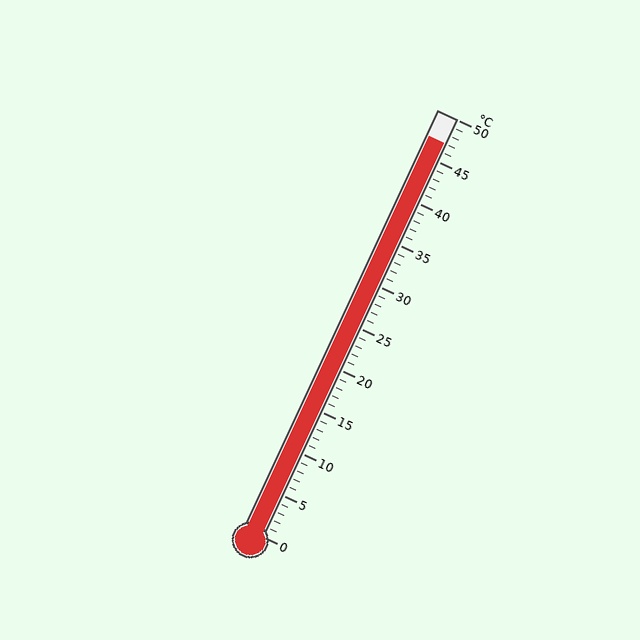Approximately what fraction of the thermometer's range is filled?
The thermometer is filled to approximately 95% of its range.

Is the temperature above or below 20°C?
The temperature is above 20°C.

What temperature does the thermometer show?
The thermometer shows approximately 47°C.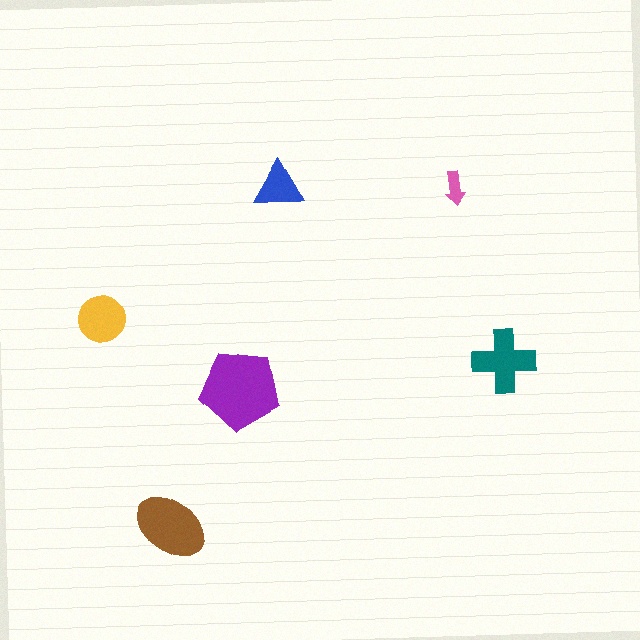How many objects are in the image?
There are 6 objects in the image.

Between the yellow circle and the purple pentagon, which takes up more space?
The purple pentagon.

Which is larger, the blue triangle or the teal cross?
The teal cross.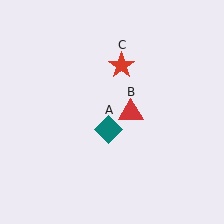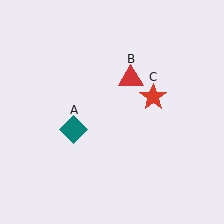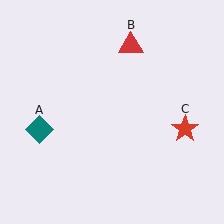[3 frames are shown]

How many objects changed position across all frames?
3 objects changed position: teal diamond (object A), red triangle (object B), red star (object C).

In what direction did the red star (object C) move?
The red star (object C) moved down and to the right.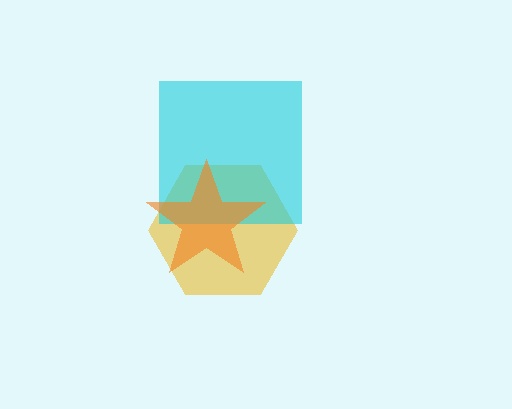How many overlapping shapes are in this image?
There are 3 overlapping shapes in the image.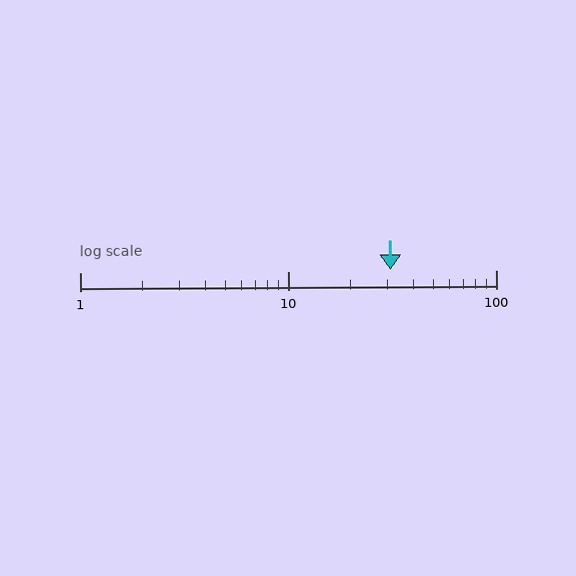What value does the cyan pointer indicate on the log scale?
The pointer indicates approximately 31.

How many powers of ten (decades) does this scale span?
The scale spans 2 decades, from 1 to 100.